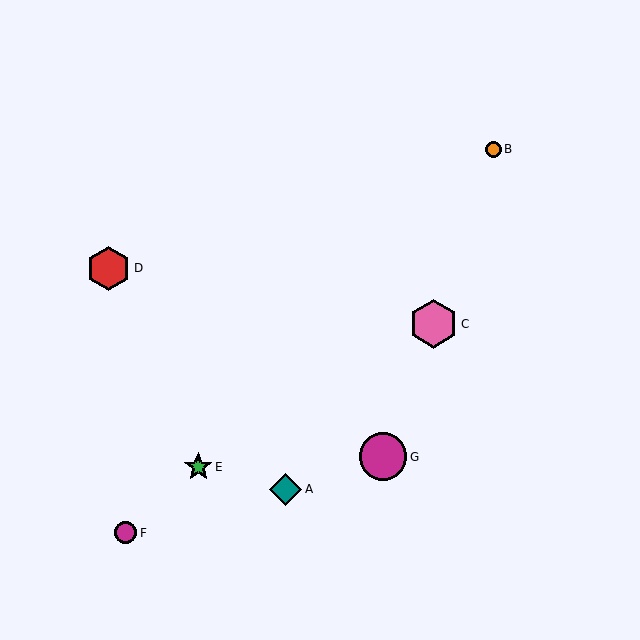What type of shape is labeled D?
Shape D is a red hexagon.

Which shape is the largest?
The pink hexagon (labeled C) is the largest.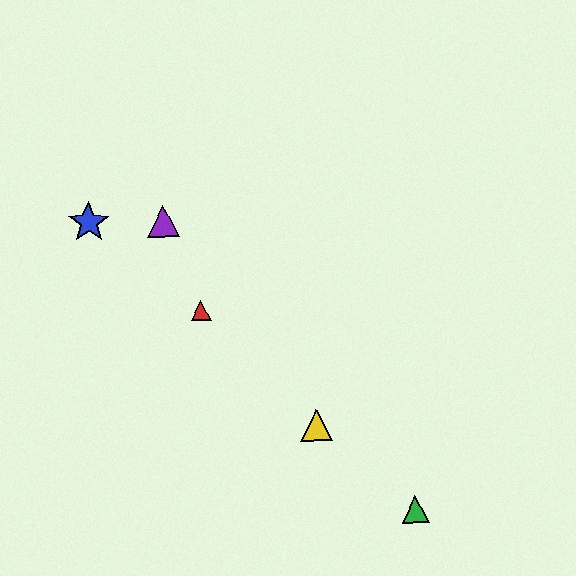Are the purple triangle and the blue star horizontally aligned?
Yes, both are at y≈221.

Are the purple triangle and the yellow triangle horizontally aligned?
No, the purple triangle is at y≈221 and the yellow triangle is at y≈425.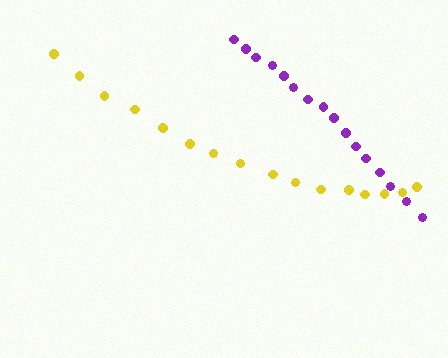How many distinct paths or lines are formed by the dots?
There are 2 distinct paths.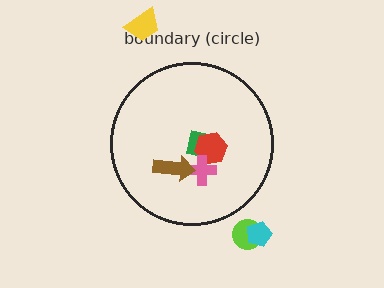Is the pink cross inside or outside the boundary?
Inside.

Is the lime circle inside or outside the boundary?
Outside.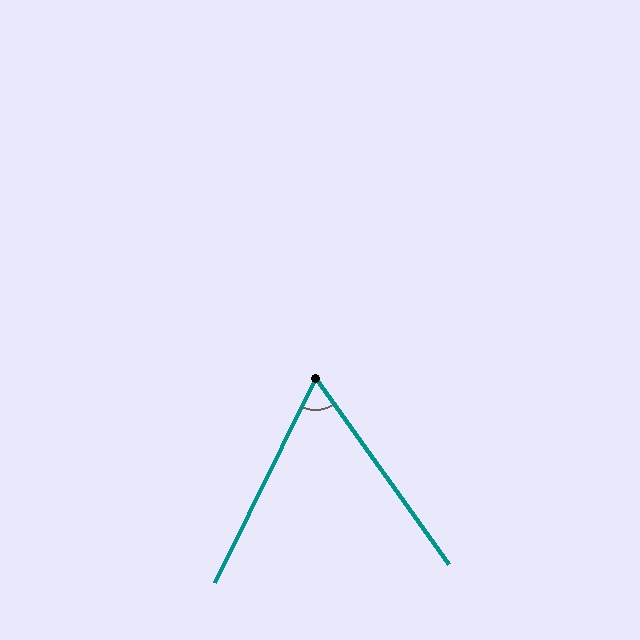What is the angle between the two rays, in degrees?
Approximately 62 degrees.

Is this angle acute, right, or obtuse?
It is acute.